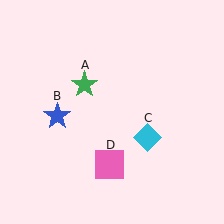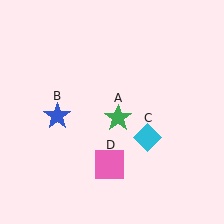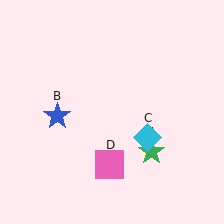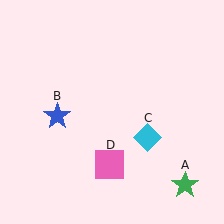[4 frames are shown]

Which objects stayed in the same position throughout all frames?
Blue star (object B) and cyan diamond (object C) and pink square (object D) remained stationary.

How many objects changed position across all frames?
1 object changed position: green star (object A).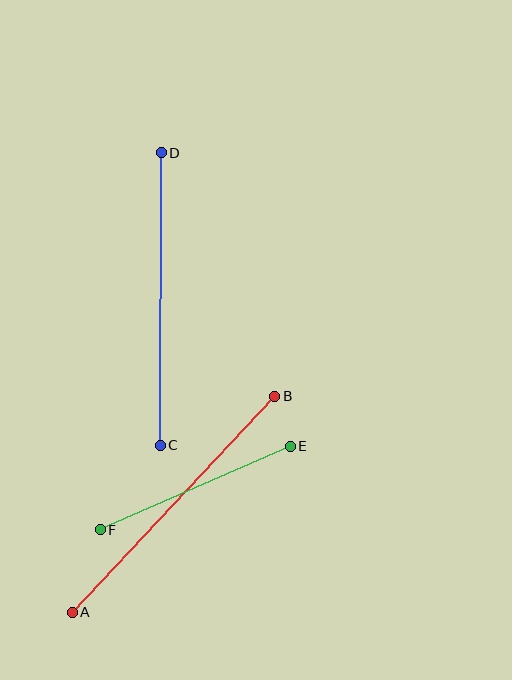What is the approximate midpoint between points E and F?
The midpoint is at approximately (195, 488) pixels.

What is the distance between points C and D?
The distance is approximately 293 pixels.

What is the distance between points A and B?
The distance is approximately 296 pixels.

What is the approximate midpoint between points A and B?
The midpoint is at approximately (173, 504) pixels.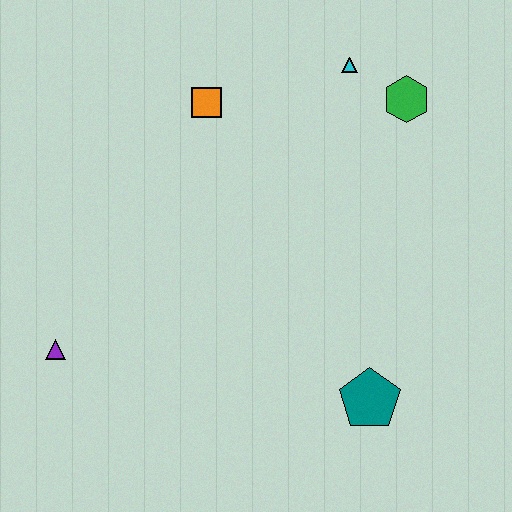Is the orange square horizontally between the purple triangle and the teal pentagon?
Yes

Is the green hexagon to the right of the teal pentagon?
Yes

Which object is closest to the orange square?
The cyan triangle is closest to the orange square.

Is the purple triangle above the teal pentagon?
Yes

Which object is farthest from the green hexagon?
The purple triangle is farthest from the green hexagon.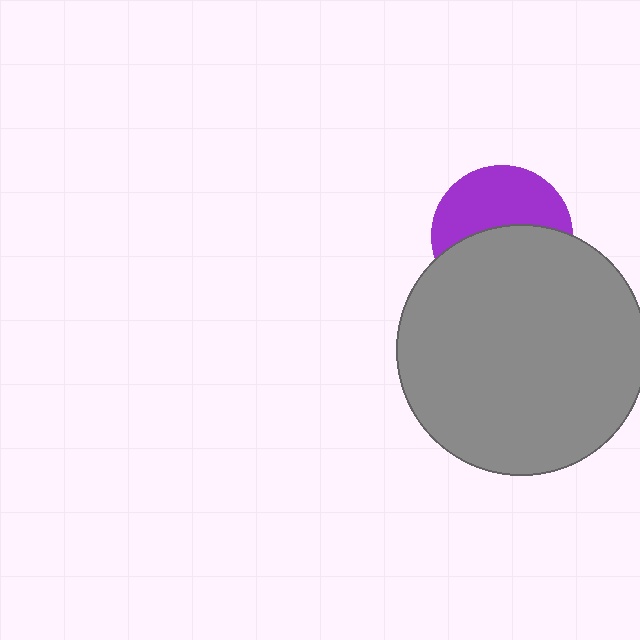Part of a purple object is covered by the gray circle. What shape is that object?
It is a circle.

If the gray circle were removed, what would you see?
You would see the complete purple circle.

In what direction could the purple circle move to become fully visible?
The purple circle could move up. That would shift it out from behind the gray circle entirely.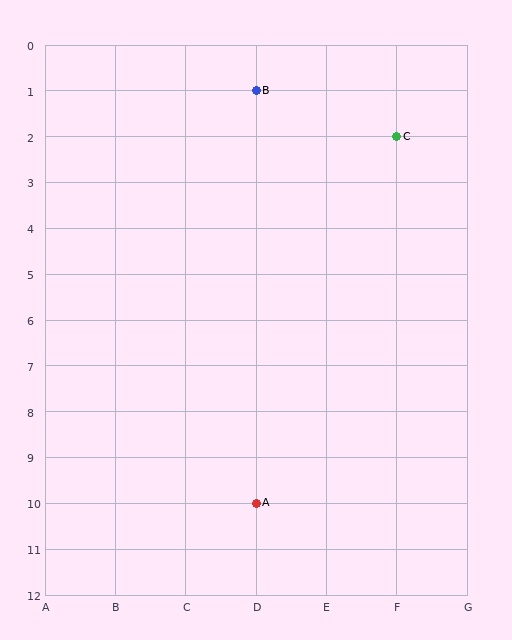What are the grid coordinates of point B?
Point B is at grid coordinates (D, 1).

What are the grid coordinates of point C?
Point C is at grid coordinates (F, 2).